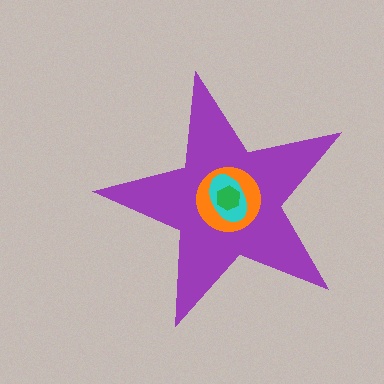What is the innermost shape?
The green hexagon.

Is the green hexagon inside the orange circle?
Yes.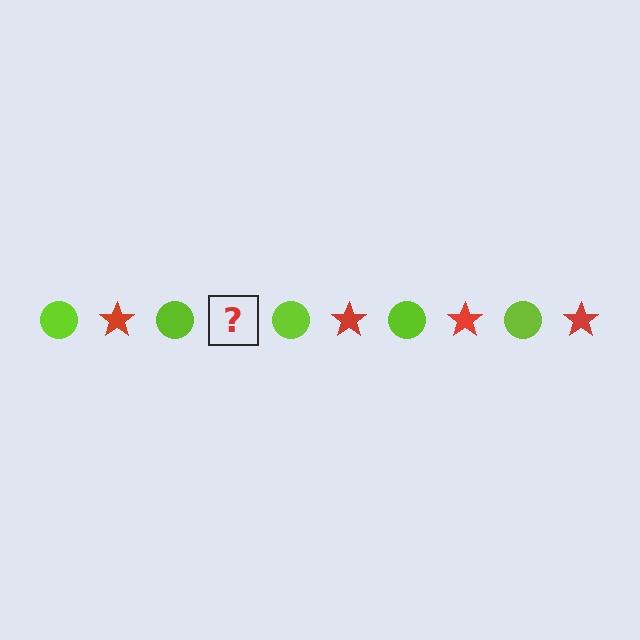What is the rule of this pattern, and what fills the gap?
The rule is that the pattern alternates between lime circle and red star. The gap should be filled with a red star.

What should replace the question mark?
The question mark should be replaced with a red star.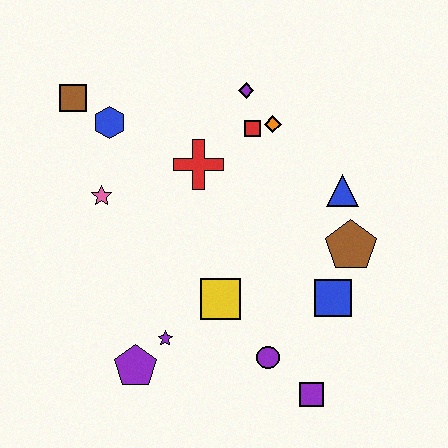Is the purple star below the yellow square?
Yes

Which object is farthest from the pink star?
The purple square is farthest from the pink star.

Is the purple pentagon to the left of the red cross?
Yes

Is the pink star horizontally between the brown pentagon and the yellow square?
No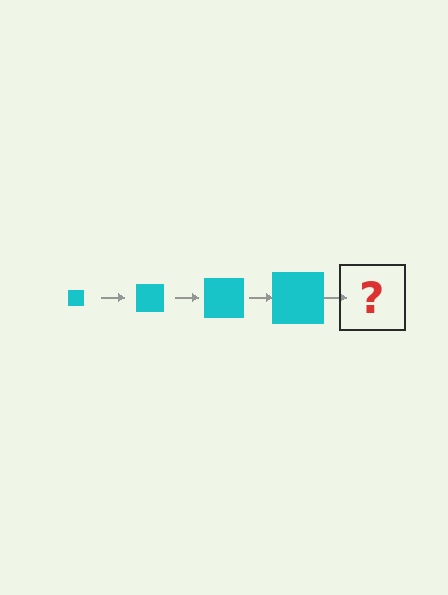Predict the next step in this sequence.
The next step is a cyan square, larger than the previous one.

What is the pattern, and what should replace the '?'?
The pattern is that the square gets progressively larger each step. The '?' should be a cyan square, larger than the previous one.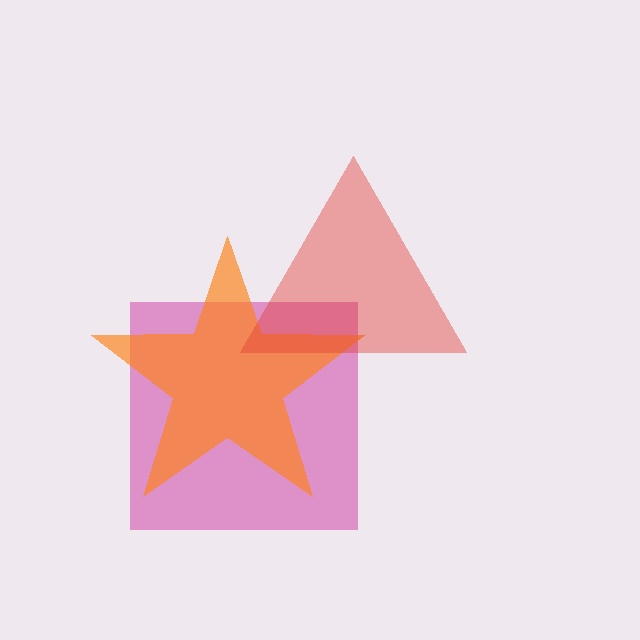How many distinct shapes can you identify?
There are 3 distinct shapes: a magenta square, an orange star, a red triangle.